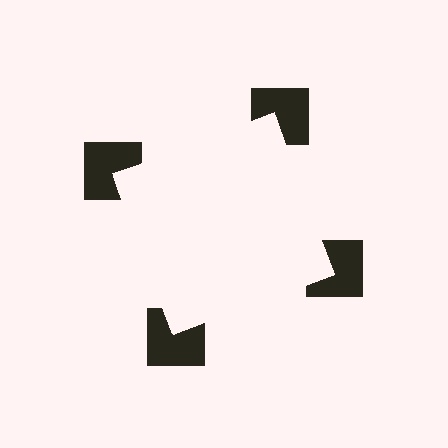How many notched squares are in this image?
There are 4 — one at each vertex of the illusory square.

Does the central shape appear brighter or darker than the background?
It typically appears slightly brighter than the background, even though no actual brightness change is drawn.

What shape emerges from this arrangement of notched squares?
An illusory square — its edges are inferred from the aligned wedge cuts in the notched squares, not physically drawn.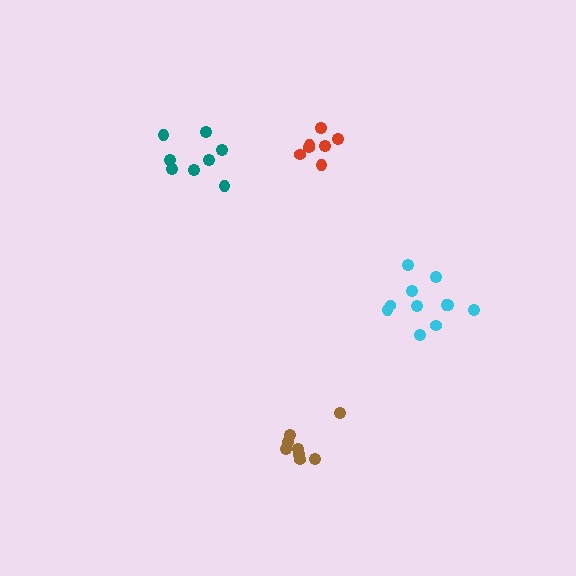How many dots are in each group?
Group 1: 8 dots, Group 2: 7 dots, Group 3: 11 dots, Group 4: 8 dots (34 total).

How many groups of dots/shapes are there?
There are 4 groups.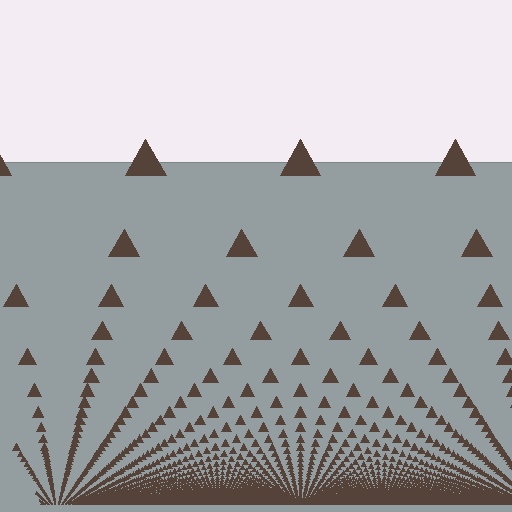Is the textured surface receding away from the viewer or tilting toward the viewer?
The surface appears to tilt toward the viewer. Texture elements get larger and sparser toward the top.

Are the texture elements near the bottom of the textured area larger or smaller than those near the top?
Smaller. The gradient is inverted — elements near the bottom are smaller and denser.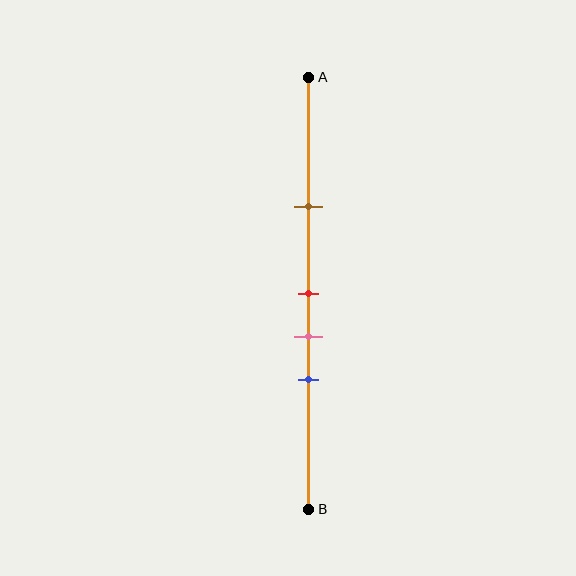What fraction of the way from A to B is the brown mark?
The brown mark is approximately 30% (0.3) of the way from A to B.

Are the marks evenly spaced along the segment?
No, the marks are not evenly spaced.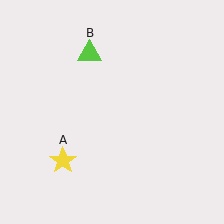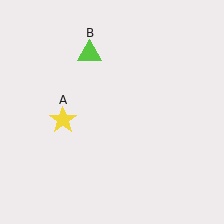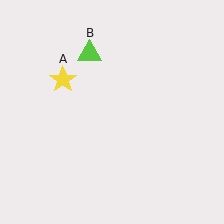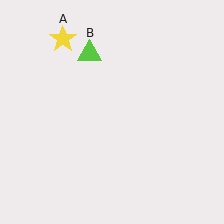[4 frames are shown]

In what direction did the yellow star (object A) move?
The yellow star (object A) moved up.